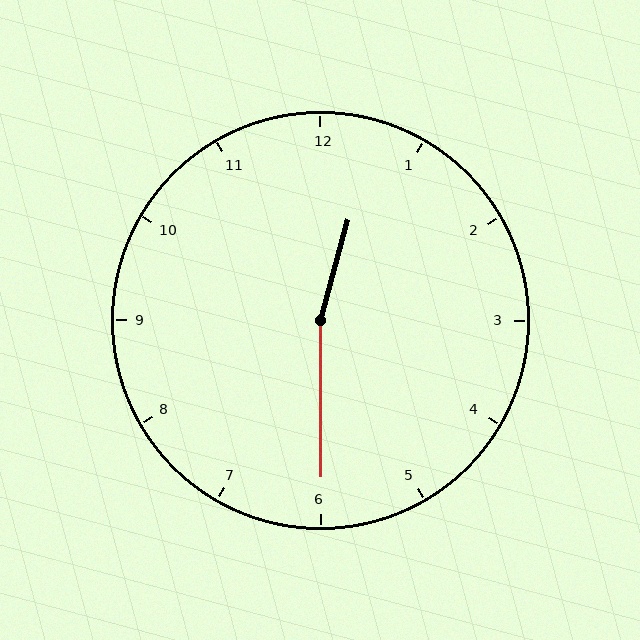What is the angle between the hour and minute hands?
Approximately 165 degrees.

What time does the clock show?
12:30.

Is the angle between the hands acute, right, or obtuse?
It is obtuse.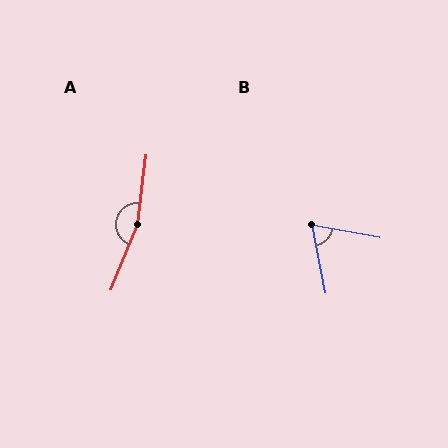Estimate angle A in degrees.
Approximately 165 degrees.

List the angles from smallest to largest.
B (69°), A (165°).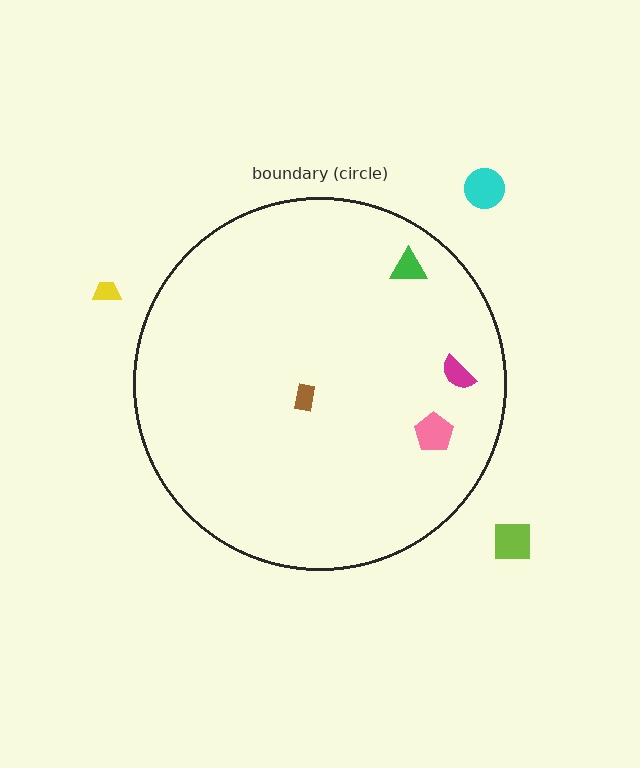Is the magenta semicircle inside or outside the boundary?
Inside.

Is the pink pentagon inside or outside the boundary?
Inside.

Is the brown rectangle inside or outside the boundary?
Inside.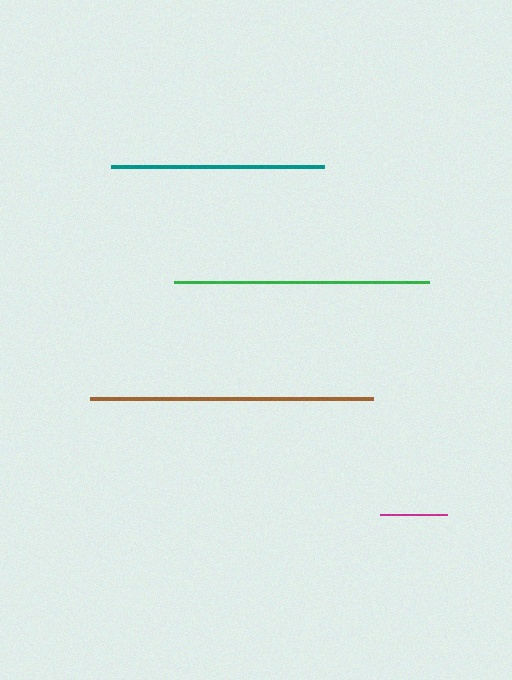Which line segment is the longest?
The brown line is the longest at approximately 283 pixels.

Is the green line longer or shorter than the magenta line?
The green line is longer than the magenta line.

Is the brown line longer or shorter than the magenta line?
The brown line is longer than the magenta line.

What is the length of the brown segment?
The brown segment is approximately 283 pixels long.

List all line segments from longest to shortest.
From longest to shortest: brown, green, teal, magenta.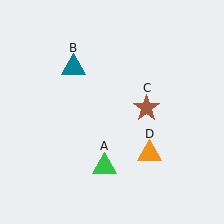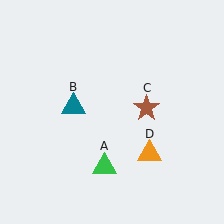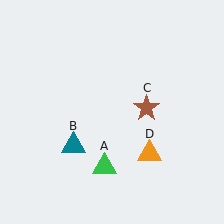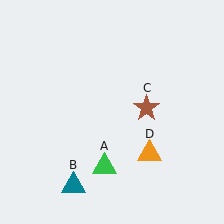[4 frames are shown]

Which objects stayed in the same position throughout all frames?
Green triangle (object A) and brown star (object C) and orange triangle (object D) remained stationary.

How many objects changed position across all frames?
1 object changed position: teal triangle (object B).